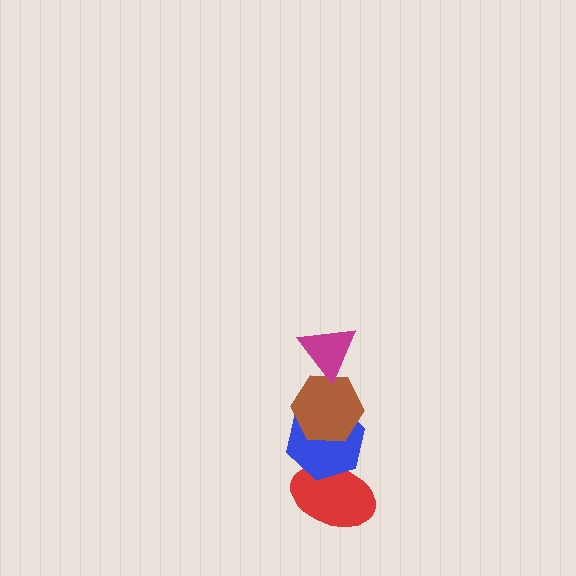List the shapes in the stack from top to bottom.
From top to bottom: the magenta triangle, the brown hexagon, the blue hexagon, the red ellipse.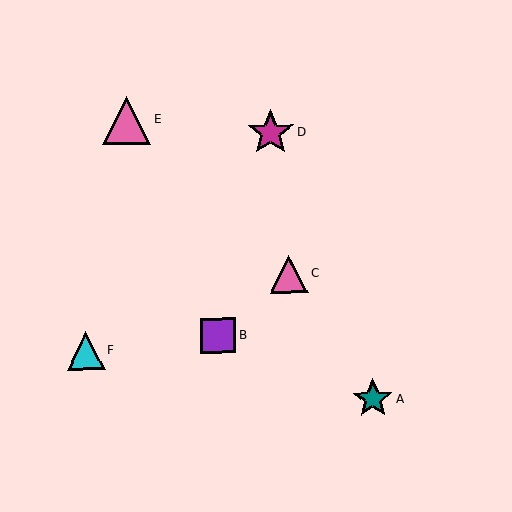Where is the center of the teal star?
The center of the teal star is at (373, 399).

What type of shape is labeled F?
Shape F is a cyan triangle.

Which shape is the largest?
The pink triangle (labeled E) is the largest.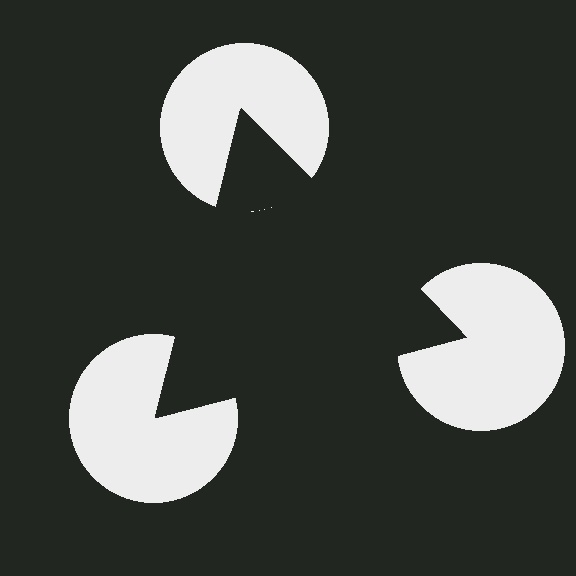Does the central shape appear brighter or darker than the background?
It typically appears slightly darker than the background, even though no actual brightness change is drawn.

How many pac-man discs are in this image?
There are 3 — one at each vertex of the illusory triangle.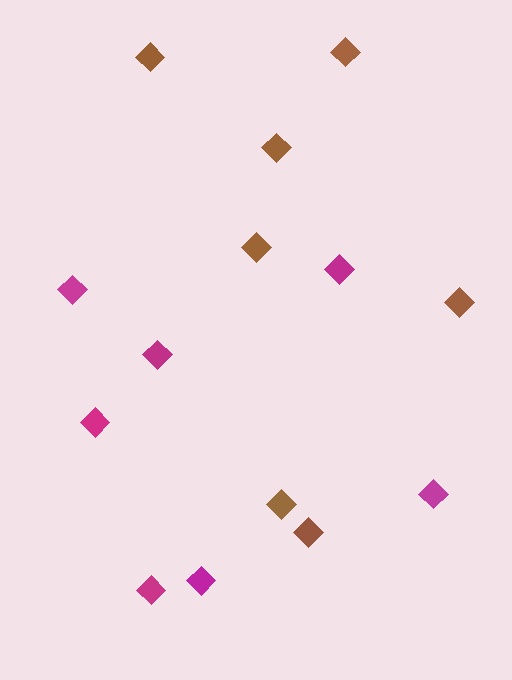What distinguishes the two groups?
There are 2 groups: one group of brown diamonds (7) and one group of magenta diamonds (7).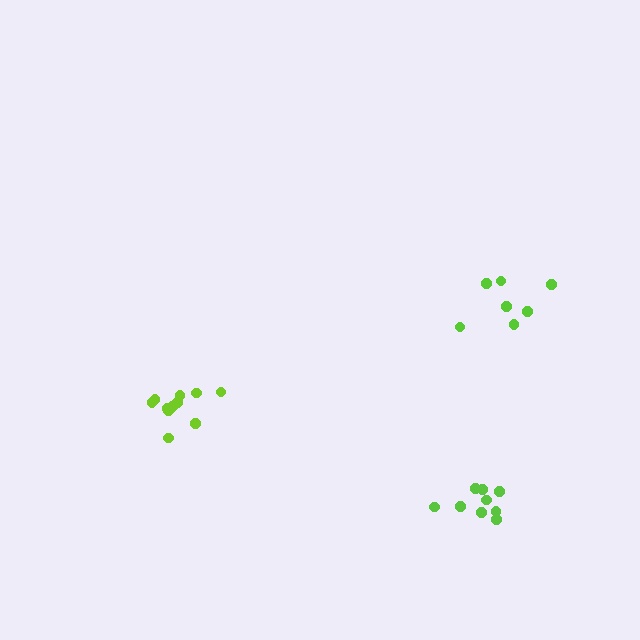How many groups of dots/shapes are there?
There are 3 groups.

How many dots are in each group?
Group 1: 7 dots, Group 2: 11 dots, Group 3: 9 dots (27 total).